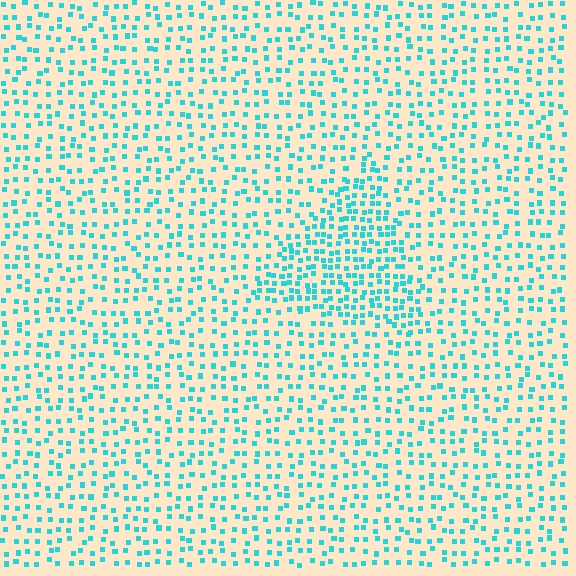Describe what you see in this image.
The image contains small cyan elements arranged at two different densities. A triangle-shaped region is visible where the elements are more densely packed than the surrounding area.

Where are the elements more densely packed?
The elements are more densely packed inside the triangle boundary.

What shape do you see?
I see a triangle.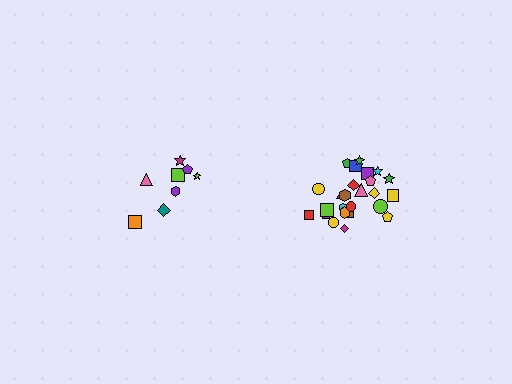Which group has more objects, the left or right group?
The right group.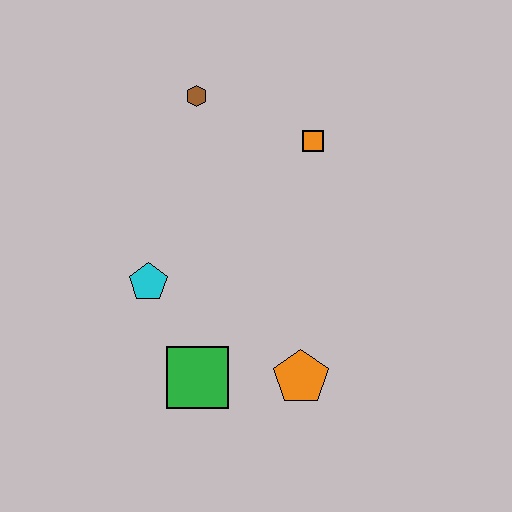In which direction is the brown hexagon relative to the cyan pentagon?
The brown hexagon is above the cyan pentagon.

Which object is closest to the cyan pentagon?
The green square is closest to the cyan pentagon.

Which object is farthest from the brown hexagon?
The orange pentagon is farthest from the brown hexagon.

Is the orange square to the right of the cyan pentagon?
Yes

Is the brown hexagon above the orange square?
Yes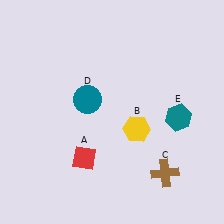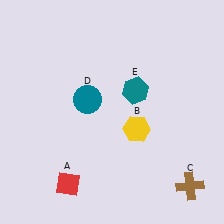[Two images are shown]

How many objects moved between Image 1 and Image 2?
3 objects moved between the two images.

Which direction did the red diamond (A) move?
The red diamond (A) moved down.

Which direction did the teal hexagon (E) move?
The teal hexagon (E) moved left.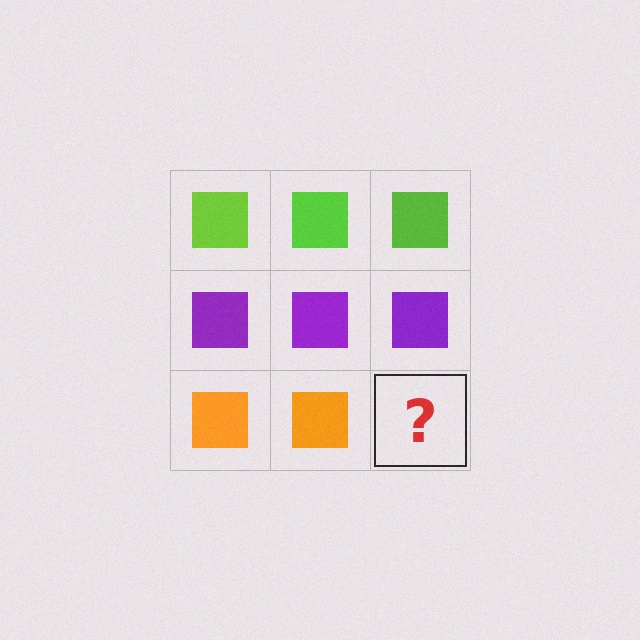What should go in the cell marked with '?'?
The missing cell should contain an orange square.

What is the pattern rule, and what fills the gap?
The rule is that each row has a consistent color. The gap should be filled with an orange square.